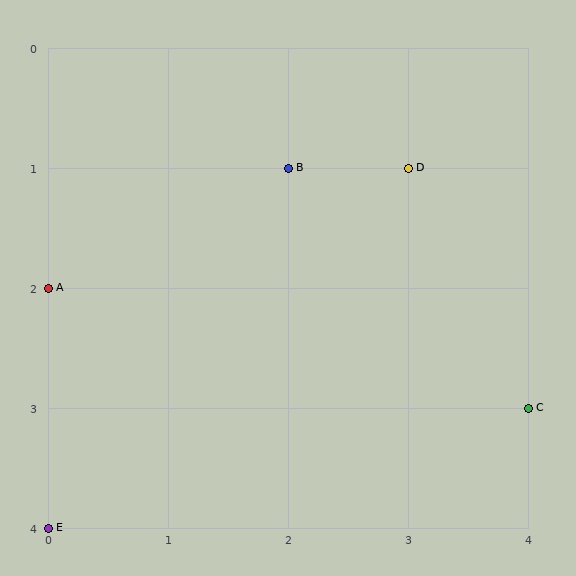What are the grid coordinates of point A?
Point A is at grid coordinates (0, 2).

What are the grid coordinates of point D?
Point D is at grid coordinates (3, 1).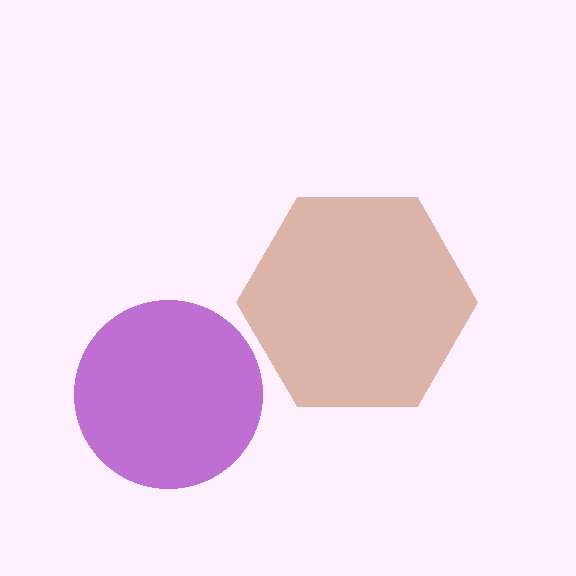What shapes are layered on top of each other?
The layered shapes are: a brown hexagon, a purple circle.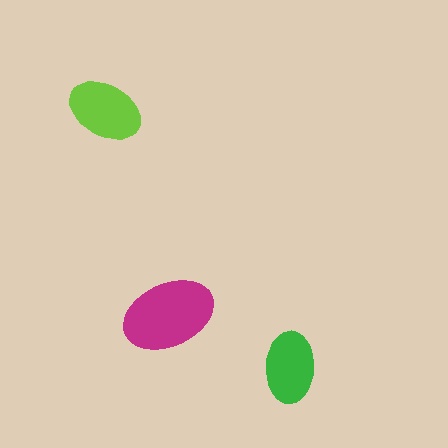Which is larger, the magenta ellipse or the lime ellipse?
The magenta one.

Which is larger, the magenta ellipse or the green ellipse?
The magenta one.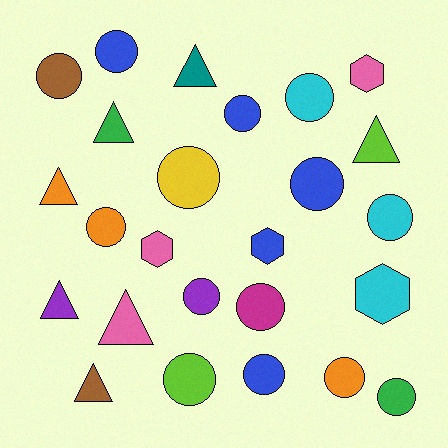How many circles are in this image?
There are 14 circles.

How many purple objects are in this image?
There are 2 purple objects.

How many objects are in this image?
There are 25 objects.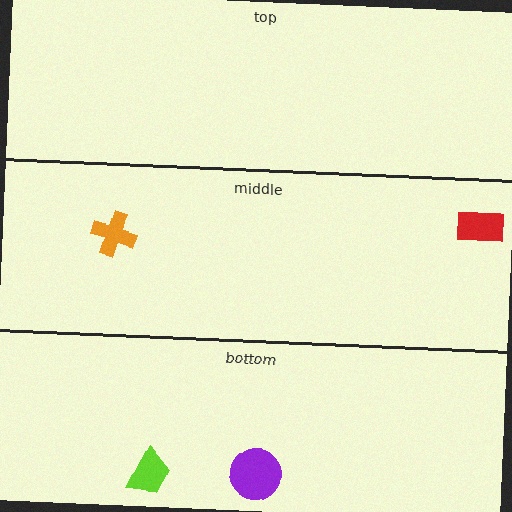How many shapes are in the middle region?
2.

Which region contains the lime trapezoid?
The bottom region.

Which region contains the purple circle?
The bottom region.